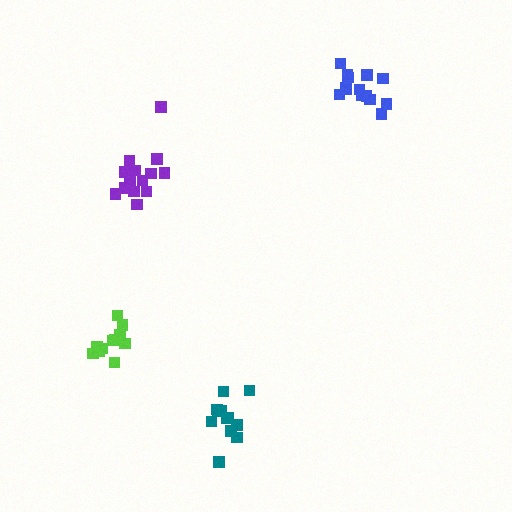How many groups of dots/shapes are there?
There are 4 groups.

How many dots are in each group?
Group 1: 14 dots, Group 2: 14 dots, Group 3: 12 dots, Group 4: 12 dots (52 total).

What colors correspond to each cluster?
The clusters are colored: purple, blue, teal, lime.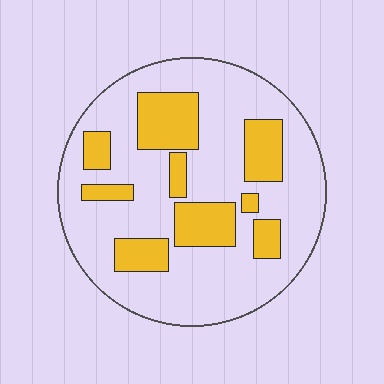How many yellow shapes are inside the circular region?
9.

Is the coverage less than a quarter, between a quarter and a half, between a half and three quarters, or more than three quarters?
Between a quarter and a half.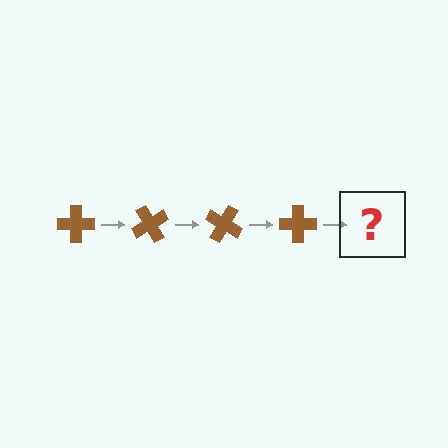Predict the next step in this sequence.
The next step is a brown cross rotated 240 degrees.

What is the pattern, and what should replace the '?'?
The pattern is that the cross rotates 60 degrees each step. The '?' should be a brown cross rotated 240 degrees.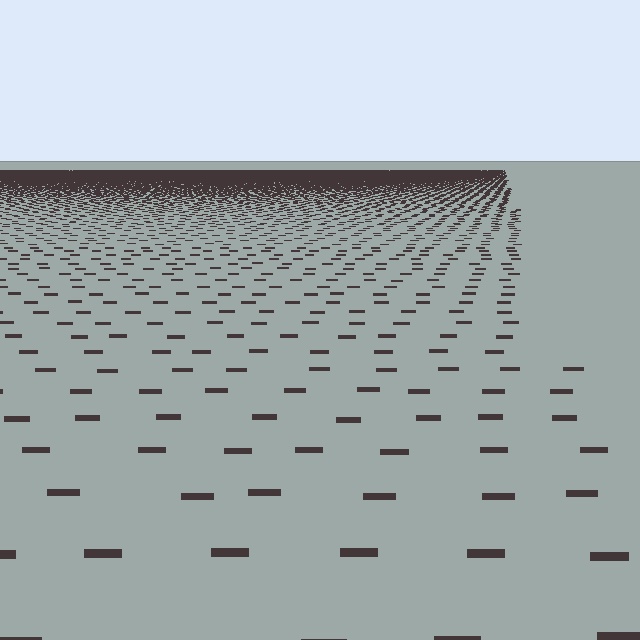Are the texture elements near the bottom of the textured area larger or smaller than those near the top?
Larger. Near the bottom, elements are closer to the viewer and appear at a bigger on-screen size.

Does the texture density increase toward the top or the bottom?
Density increases toward the top.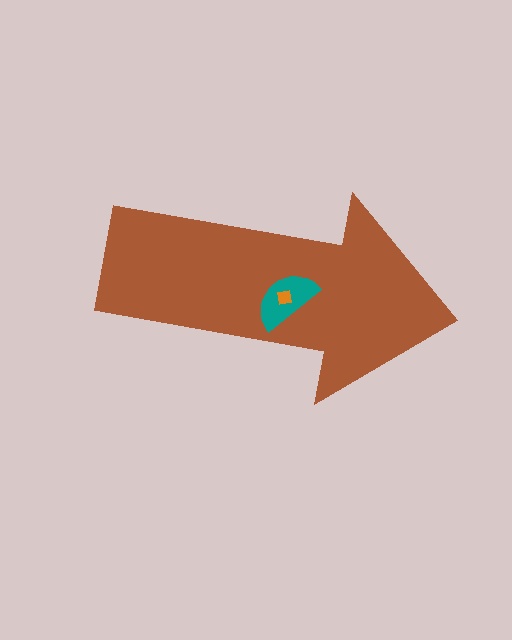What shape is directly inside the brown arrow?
The teal semicircle.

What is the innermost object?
The orange square.